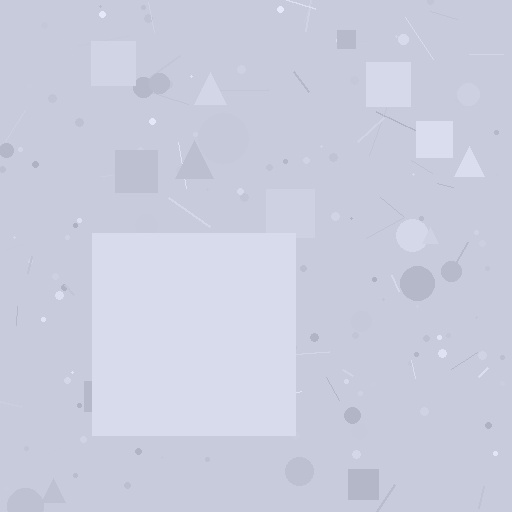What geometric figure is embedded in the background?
A square is embedded in the background.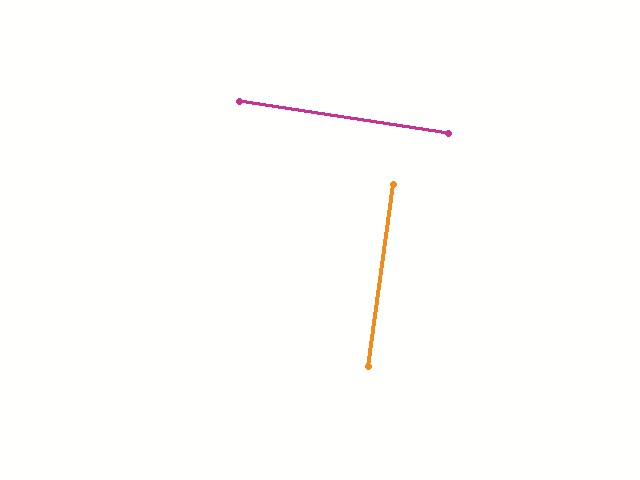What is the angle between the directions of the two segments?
Approximately 89 degrees.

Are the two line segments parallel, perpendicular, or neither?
Perpendicular — they meet at approximately 89°.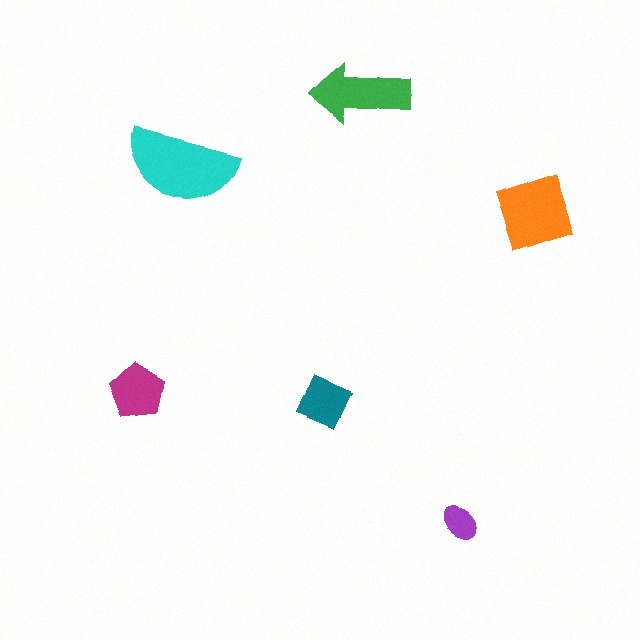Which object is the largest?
The cyan semicircle.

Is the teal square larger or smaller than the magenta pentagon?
Smaller.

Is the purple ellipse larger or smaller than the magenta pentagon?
Smaller.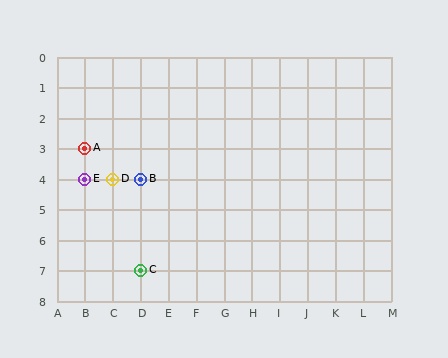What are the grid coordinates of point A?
Point A is at grid coordinates (B, 3).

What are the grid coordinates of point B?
Point B is at grid coordinates (D, 4).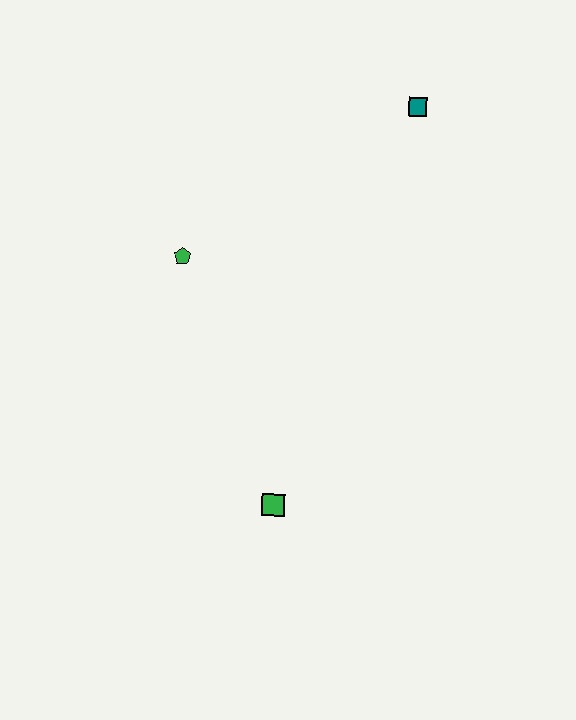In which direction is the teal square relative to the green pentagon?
The teal square is to the right of the green pentagon.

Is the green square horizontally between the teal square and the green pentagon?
Yes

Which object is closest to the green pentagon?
The green square is closest to the green pentagon.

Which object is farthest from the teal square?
The green square is farthest from the teal square.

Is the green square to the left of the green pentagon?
No